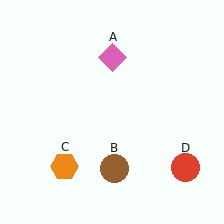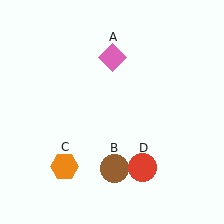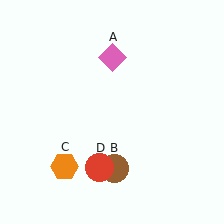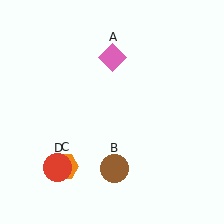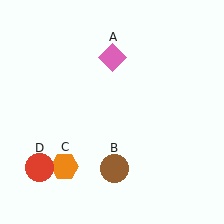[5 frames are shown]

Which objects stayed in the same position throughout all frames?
Pink diamond (object A) and brown circle (object B) and orange hexagon (object C) remained stationary.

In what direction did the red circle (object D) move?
The red circle (object D) moved left.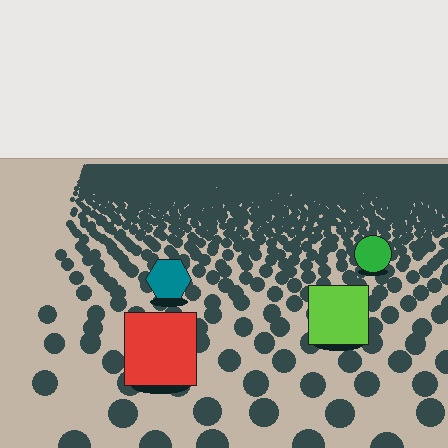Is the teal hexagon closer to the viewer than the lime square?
No. The lime square is closer — you can tell from the texture gradient: the ground texture is coarser near it.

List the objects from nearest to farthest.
From nearest to farthest: the red square, the lime square, the teal hexagon, the green circle.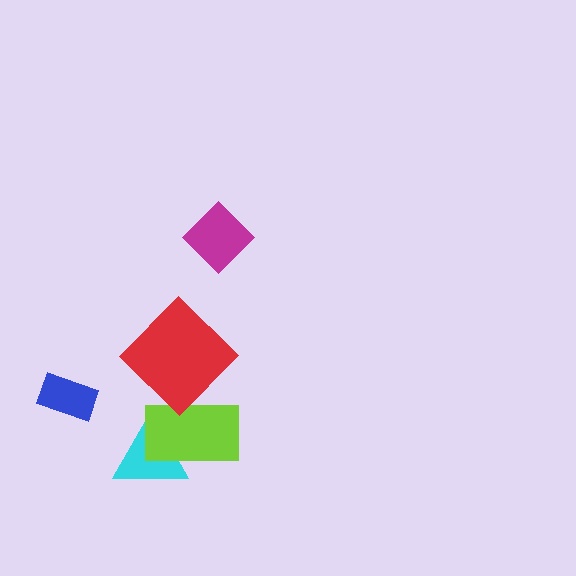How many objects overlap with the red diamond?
1 object overlaps with the red diamond.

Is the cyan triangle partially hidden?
Yes, it is partially covered by another shape.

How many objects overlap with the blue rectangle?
0 objects overlap with the blue rectangle.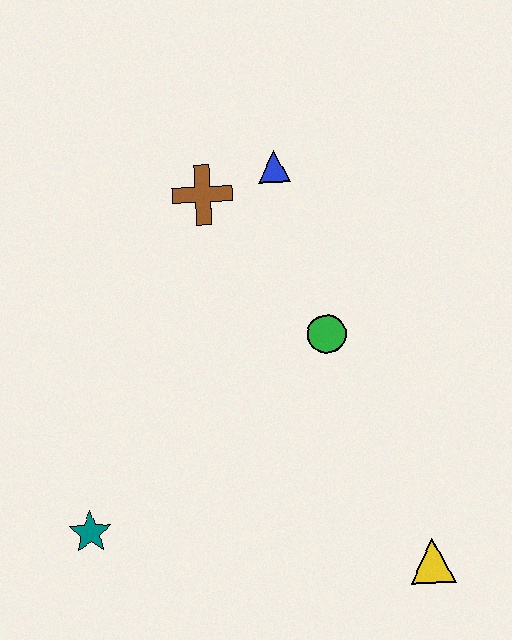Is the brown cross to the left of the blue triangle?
Yes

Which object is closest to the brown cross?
The blue triangle is closest to the brown cross.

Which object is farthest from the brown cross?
The yellow triangle is farthest from the brown cross.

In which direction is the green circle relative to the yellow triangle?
The green circle is above the yellow triangle.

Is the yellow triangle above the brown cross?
No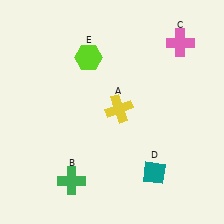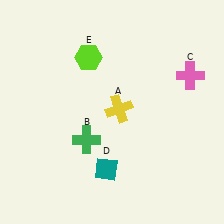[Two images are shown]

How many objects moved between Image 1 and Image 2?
3 objects moved between the two images.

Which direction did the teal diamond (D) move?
The teal diamond (D) moved left.